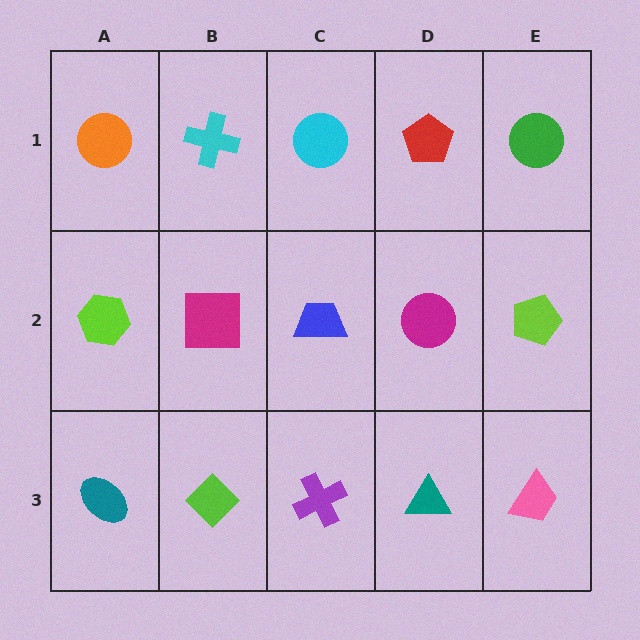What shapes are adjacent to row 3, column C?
A blue trapezoid (row 2, column C), a lime diamond (row 3, column B), a teal triangle (row 3, column D).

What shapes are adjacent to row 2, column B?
A cyan cross (row 1, column B), a lime diamond (row 3, column B), a lime hexagon (row 2, column A), a blue trapezoid (row 2, column C).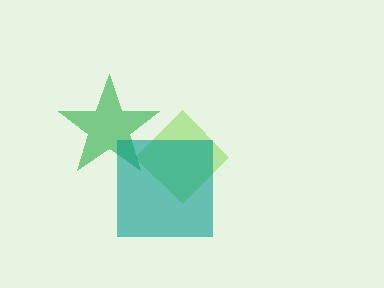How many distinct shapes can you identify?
There are 3 distinct shapes: a lime diamond, a green star, a teal square.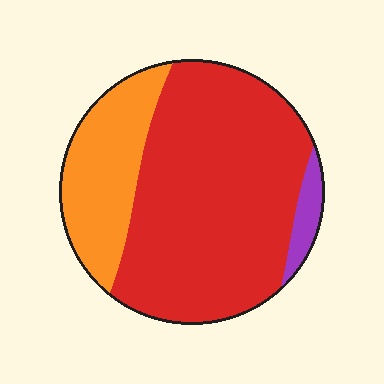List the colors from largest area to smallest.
From largest to smallest: red, orange, purple.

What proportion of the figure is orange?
Orange covers about 25% of the figure.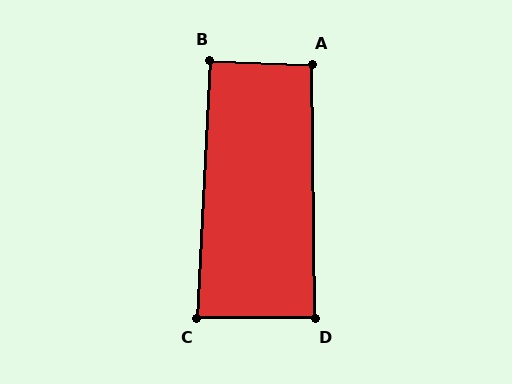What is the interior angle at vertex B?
Approximately 91 degrees (approximately right).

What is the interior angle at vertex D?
Approximately 89 degrees (approximately right).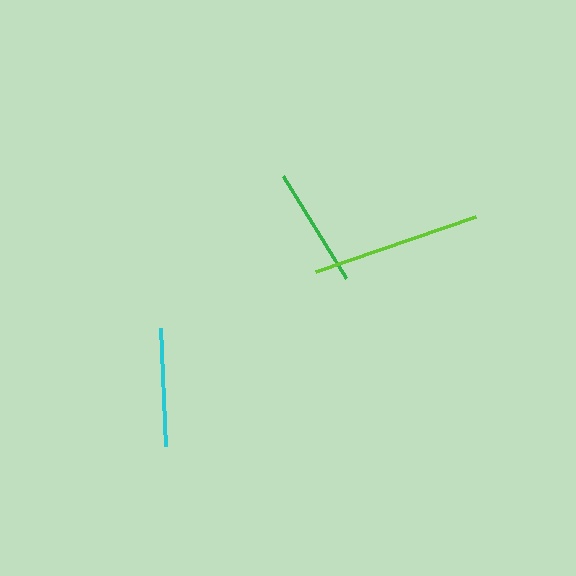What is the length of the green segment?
The green segment is approximately 120 pixels long.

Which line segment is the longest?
The lime line is the longest at approximately 169 pixels.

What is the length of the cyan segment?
The cyan segment is approximately 118 pixels long.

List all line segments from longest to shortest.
From longest to shortest: lime, green, cyan.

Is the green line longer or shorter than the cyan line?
The green line is longer than the cyan line.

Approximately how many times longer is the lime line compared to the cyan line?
The lime line is approximately 1.4 times the length of the cyan line.